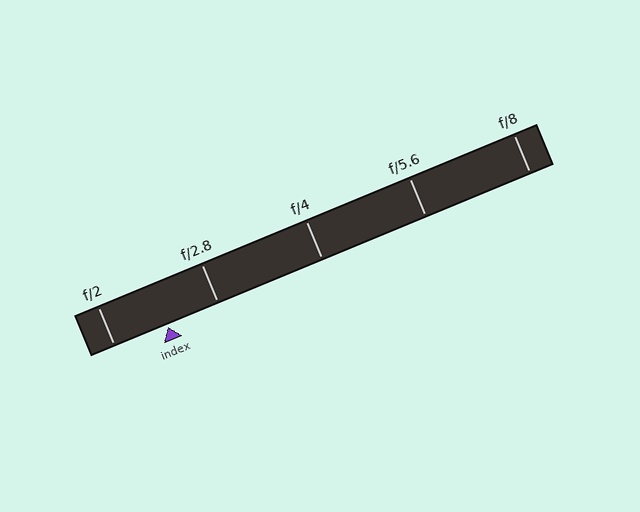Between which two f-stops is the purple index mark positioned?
The index mark is between f/2 and f/2.8.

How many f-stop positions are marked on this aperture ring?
There are 5 f-stop positions marked.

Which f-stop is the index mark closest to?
The index mark is closest to f/2.8.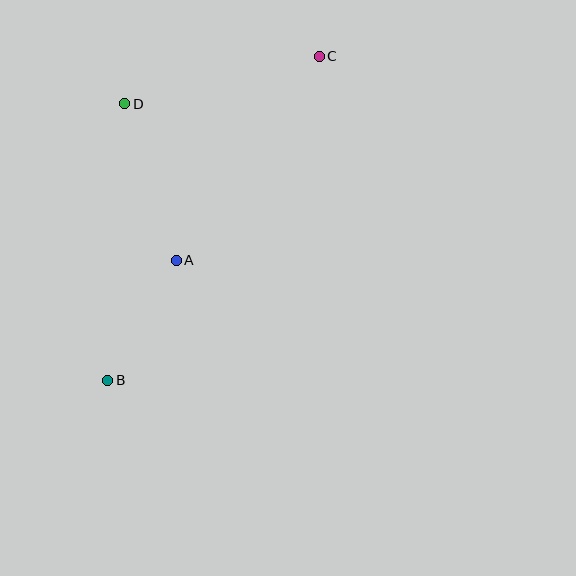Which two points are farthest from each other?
Points B and C are farthest from each other.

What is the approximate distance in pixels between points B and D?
The distance between B and D is approximately 277 pixels.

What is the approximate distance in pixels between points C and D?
The distance between C and D is approximately 200 pixels.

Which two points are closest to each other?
Points A and B are closest to each other.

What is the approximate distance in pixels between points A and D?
The distance between A and D is approximately 165 pixels.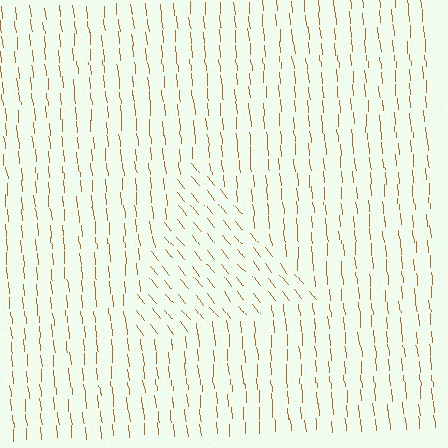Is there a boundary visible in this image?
Yes, there is a texture boundary formed by a change in line orientation.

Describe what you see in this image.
The image is filled with small brown line segments. A triangle region in the image has lines oriented differently from the surrounding lines, creating a visible texture boundary.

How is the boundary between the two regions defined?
The boundary is defined purely by a change in line orientation (approximately 33 degrees difference). All lines are the same color and thickness.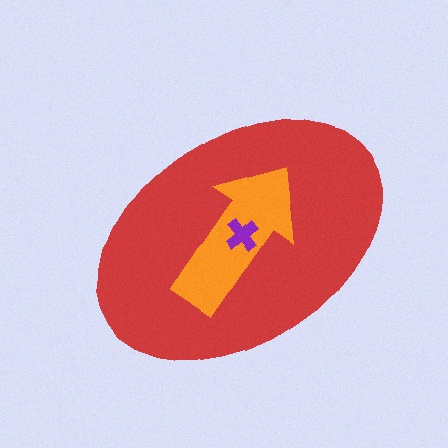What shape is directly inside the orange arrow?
The purple cross.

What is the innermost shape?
The purple cross.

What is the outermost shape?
The red ellipse.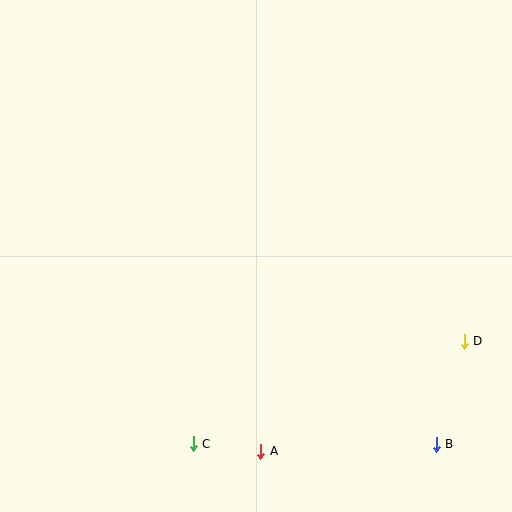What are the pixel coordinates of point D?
Point D is at (464, 341).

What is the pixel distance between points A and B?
The distance between A and B is 175 pixels.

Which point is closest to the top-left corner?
Point C is closest to the top-left corner.